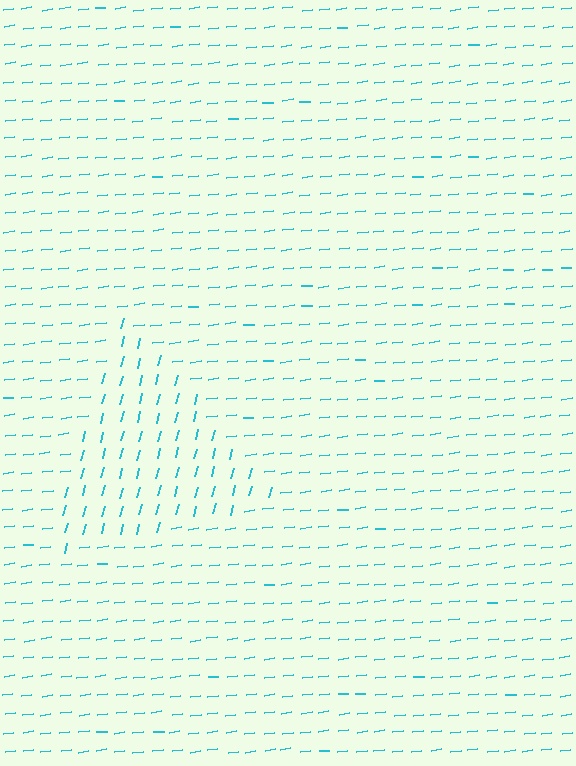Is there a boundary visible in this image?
Yes, there is a texture boundary formed by a change in line orientation.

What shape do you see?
I see a triangle.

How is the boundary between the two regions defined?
The boundary is defined purely by a change in line orientation (approximately 68 degrees difference). All lines are the same color and thickness.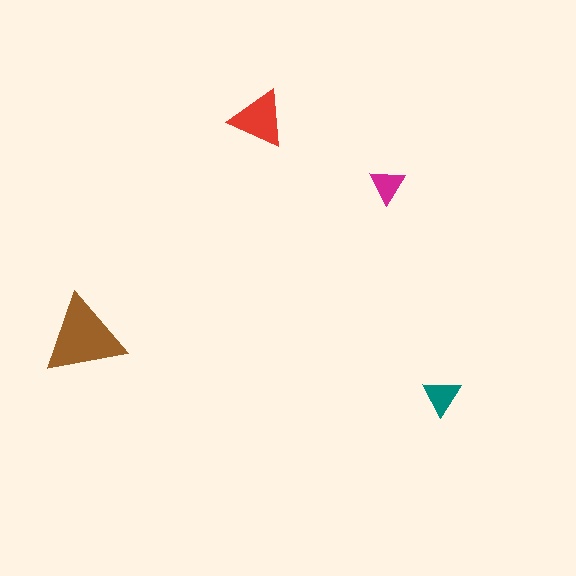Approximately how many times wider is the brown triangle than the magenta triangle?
About 2.5 times wider.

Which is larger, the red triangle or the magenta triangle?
The red one.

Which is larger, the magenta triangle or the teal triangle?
The teal one.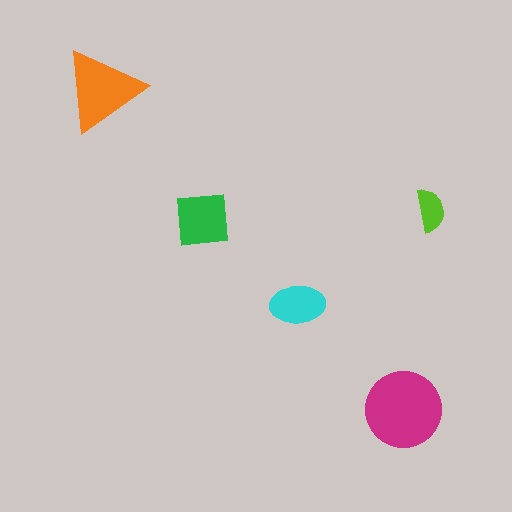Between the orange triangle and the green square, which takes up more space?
The orange triangle.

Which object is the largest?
The magenta circle.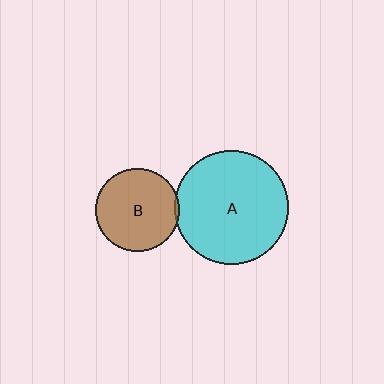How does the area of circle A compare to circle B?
Approximately 1.9 times.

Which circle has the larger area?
Circle A (cyan).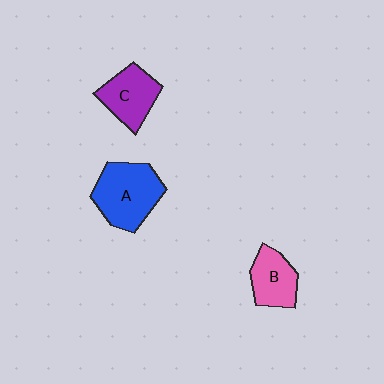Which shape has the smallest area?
Shape B (pink).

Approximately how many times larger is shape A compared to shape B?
Approximately 1.5 times.